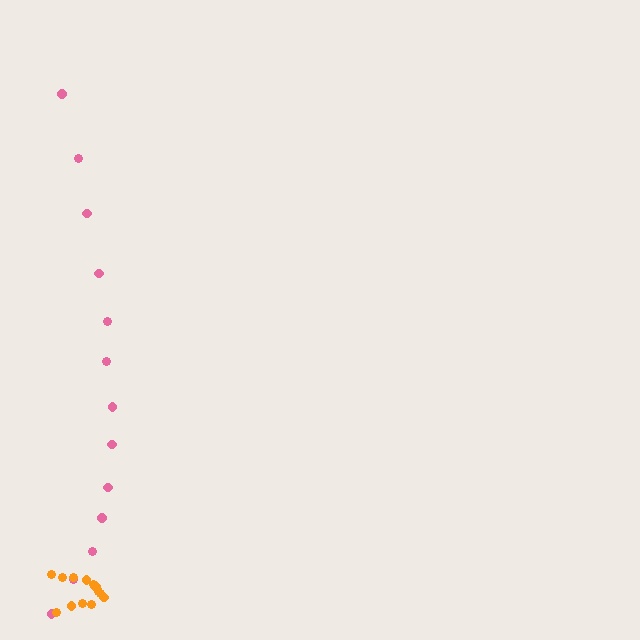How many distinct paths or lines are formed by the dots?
There are 2 distinct paths.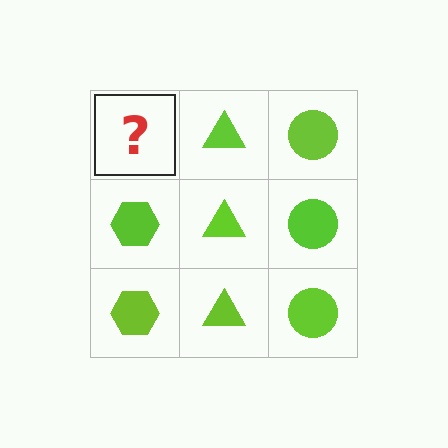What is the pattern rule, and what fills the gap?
The rule is that each column has a consistent shape. The gap should be filled with a lime hexagon.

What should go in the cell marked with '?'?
The missing cell should contain a lime hexagon.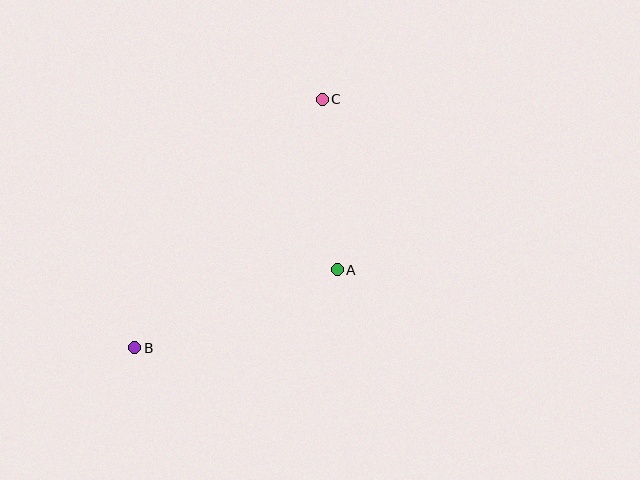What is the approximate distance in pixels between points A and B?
The distance between A and B is approximately 217 pixels.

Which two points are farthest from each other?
Points B and C are farthest from each other.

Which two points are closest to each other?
Points A and C are closest to each other.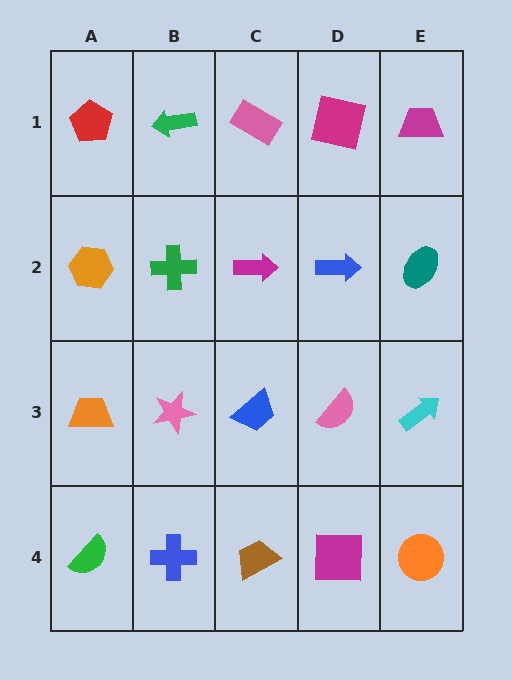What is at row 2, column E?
A teal ellipse.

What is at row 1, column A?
A red pentagon.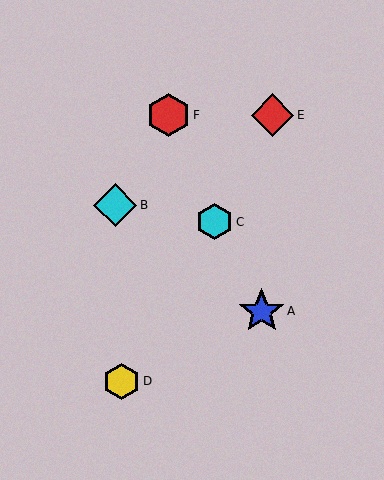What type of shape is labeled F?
Shape F is a red hexagon.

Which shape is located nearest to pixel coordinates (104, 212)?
The cyan diamond (labeled B) at (115, 205) is nearest to that location.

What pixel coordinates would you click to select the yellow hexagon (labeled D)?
Click at (121, 381) to select the yellow hexagon D.